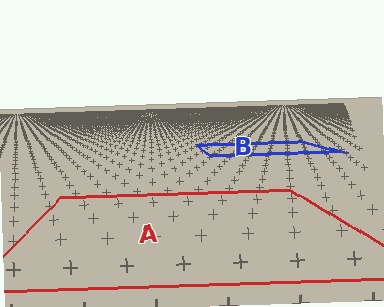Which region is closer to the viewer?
Region A is closer. The texture elements there are larger and more spread out.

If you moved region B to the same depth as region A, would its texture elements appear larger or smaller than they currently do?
They would appear larger. At a closer depth, the same texture elements are projected at a bigger on-screen size.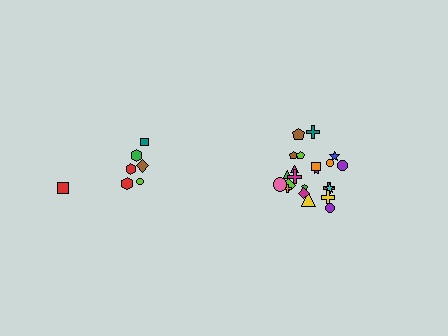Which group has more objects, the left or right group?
The right group.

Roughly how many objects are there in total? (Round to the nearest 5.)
Roughly 30 objects in total.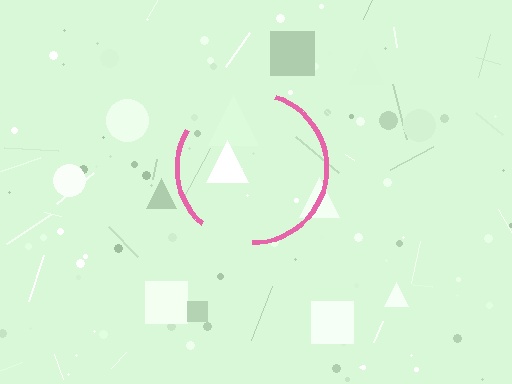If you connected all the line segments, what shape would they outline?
They would outline a circle.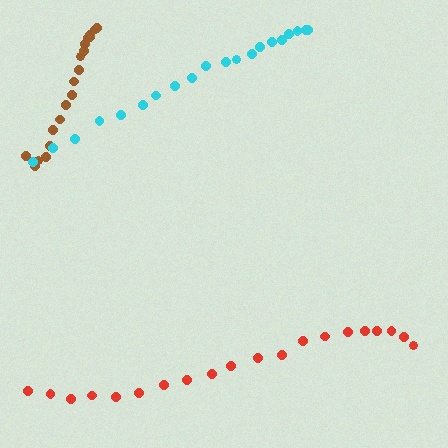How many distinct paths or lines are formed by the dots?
There are 3 distinct paths.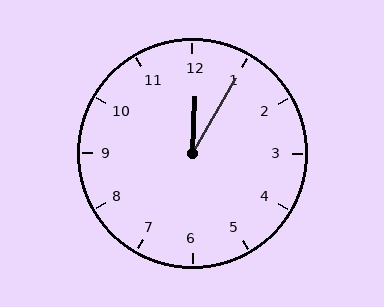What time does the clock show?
12:05.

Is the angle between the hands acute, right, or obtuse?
It is acute.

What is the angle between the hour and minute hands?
Approximately 28 degrees.